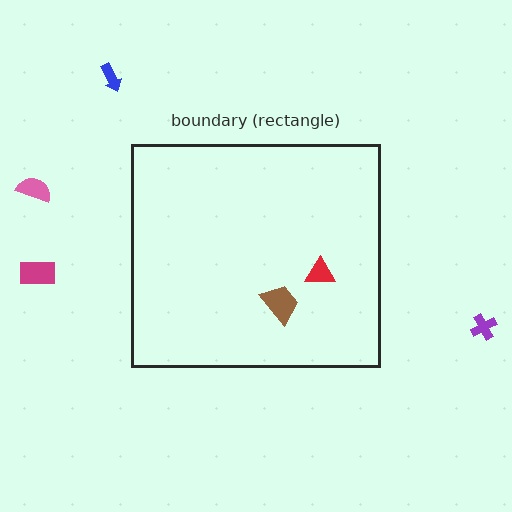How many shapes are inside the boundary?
2 inside, 4 outside.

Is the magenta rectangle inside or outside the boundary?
Outside.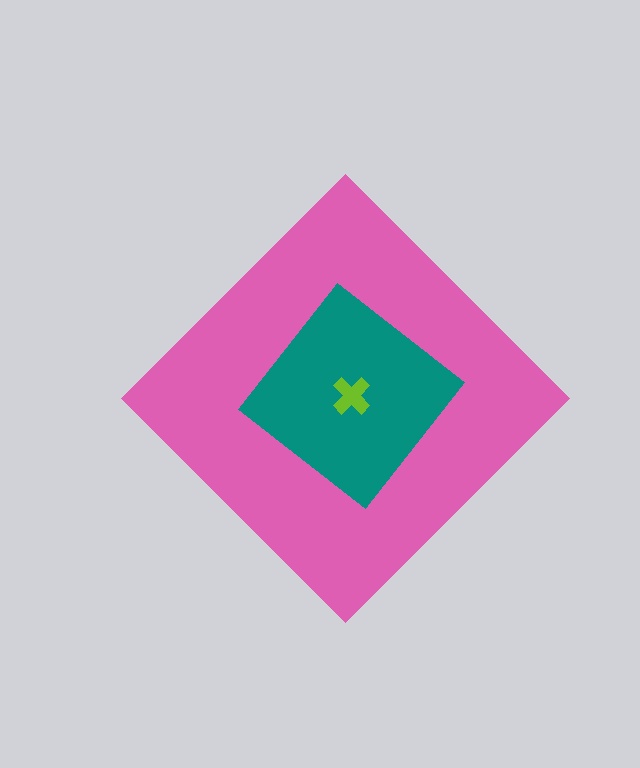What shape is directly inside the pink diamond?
The teal diamond.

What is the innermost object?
The lime cross.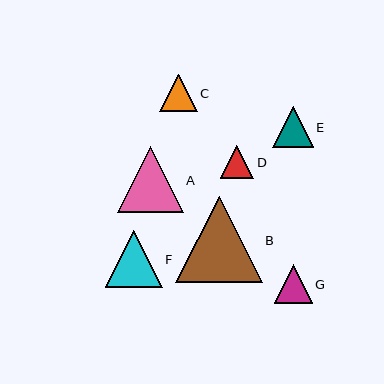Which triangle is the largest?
Triangle B is the largest with a size of approximately 87 pixels.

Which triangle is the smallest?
Triangle D is the smallest with a size of approximately 33 pixels.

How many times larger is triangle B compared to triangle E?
Triangle B is approximately 2.1 times the size of triangle E.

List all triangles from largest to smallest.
From largest to smallest: B, A, F, E, G, C, D.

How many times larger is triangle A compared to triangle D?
Triangle A is approximately 2.0 times the size of triangle D.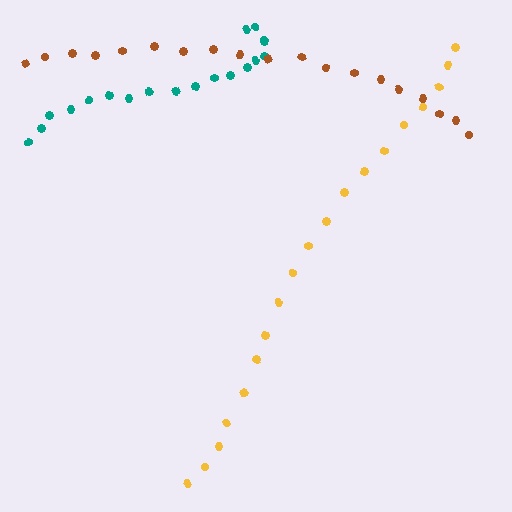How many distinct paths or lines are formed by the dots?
There are 3 distinct paths.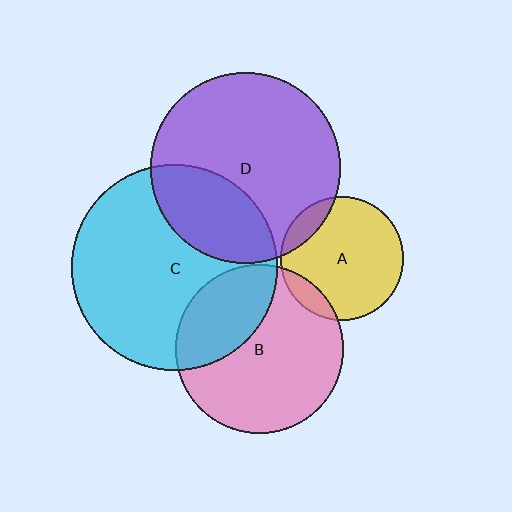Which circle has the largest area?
Circle C (cyan).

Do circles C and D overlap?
Yes.